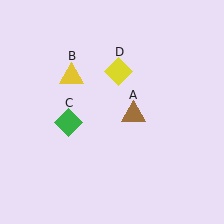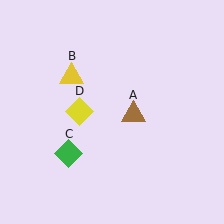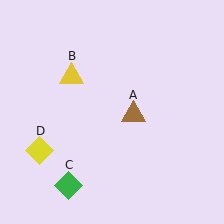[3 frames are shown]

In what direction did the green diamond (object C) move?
The green diamond (object C) moved down.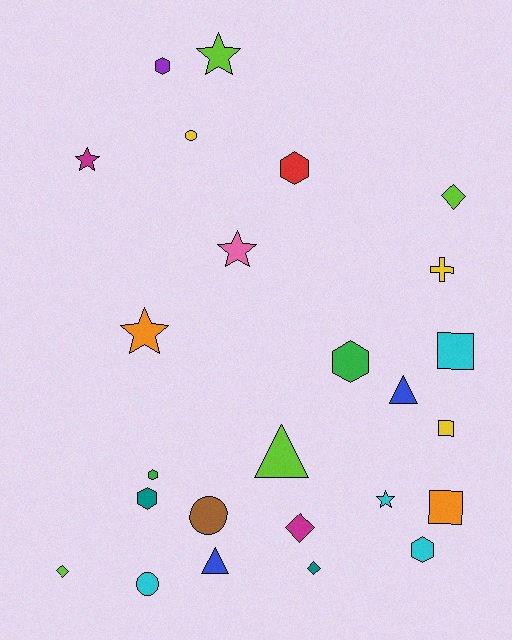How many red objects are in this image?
There is 1 red object.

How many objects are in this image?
There are 25 objects.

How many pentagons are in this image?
There are no pentagons.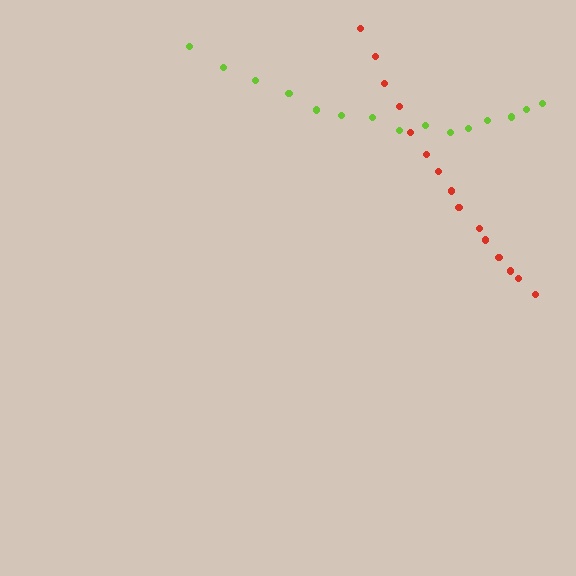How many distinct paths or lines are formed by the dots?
There are 2 distinct paths.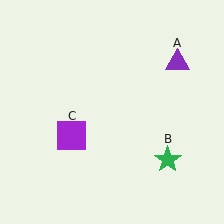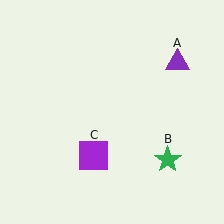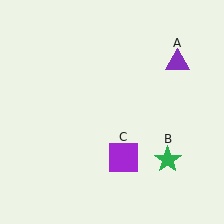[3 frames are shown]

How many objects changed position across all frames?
1 object changed position: purple square (object C).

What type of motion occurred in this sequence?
The purple square (object C) rotated counterclockwise around the center of the scene.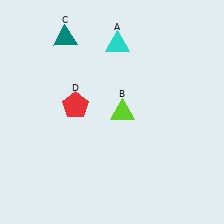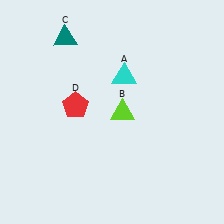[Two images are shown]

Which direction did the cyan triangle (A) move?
The cyan triangle (A) moved down.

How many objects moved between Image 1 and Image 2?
1 object moved between the two images.